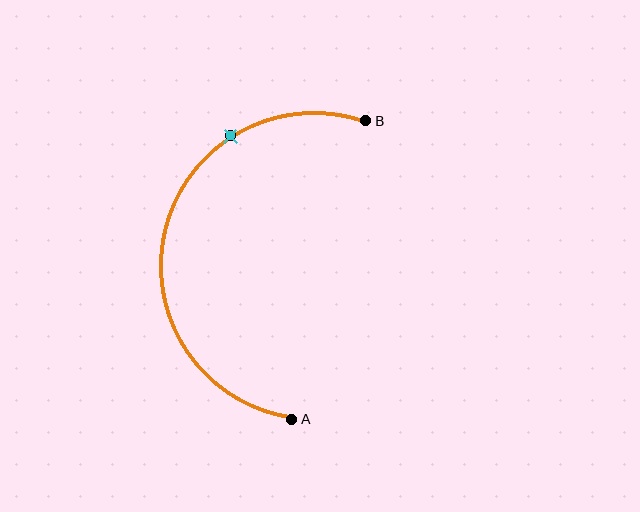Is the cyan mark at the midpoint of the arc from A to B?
No. The cyan mark lies on the arc but is closer to endpoint B. The arc midpoint would be at the point on the curve equidistant along the arc from both A and B.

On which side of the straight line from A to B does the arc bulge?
The arc bulges to the left of the straight line connecting A and B.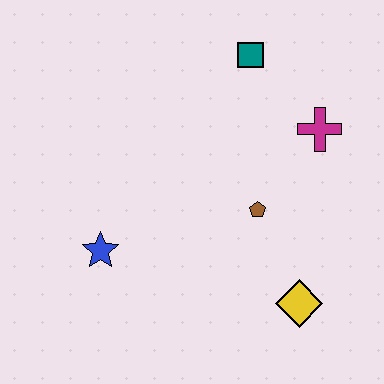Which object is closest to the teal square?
The magenta cross is closest to the teal square.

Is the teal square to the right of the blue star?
Yes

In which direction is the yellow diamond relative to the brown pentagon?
The yellow diamond is below the brown pentagon.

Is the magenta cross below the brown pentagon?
No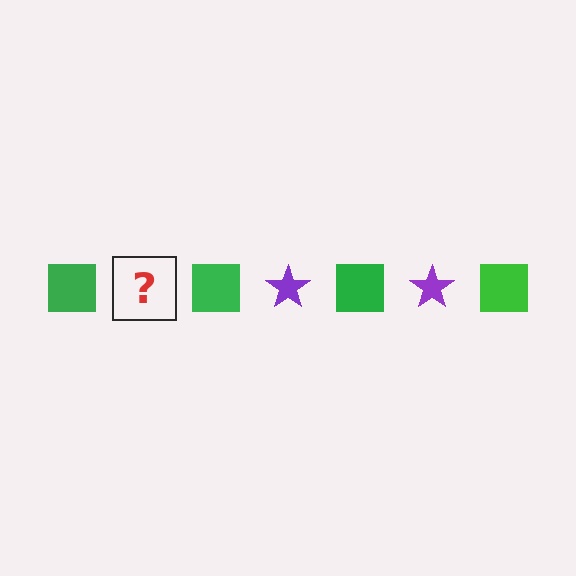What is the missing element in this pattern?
The missing element is a purple star.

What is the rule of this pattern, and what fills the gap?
The rule is that the pattern alternates between green square and purple star. The gap should be filled with a purple star.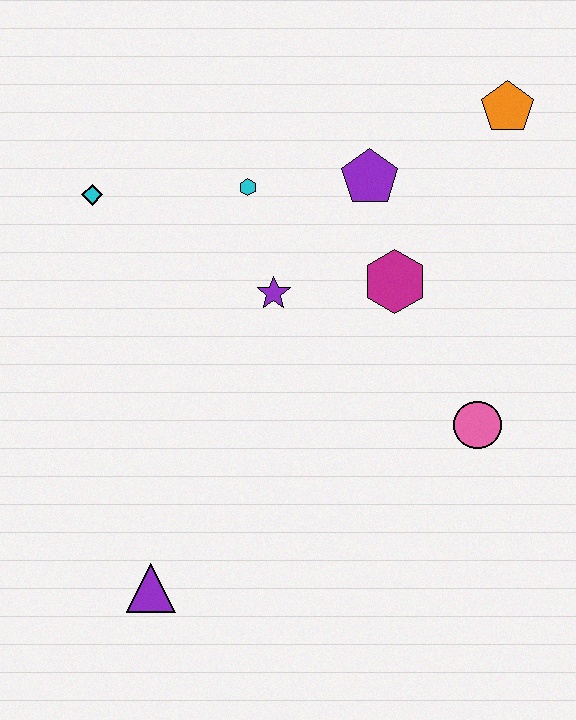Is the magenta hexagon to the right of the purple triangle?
Yes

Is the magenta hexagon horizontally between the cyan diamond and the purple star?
No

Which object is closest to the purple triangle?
The purple star is closest to the purple triangle.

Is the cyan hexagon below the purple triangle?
No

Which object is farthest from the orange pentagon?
The purple triangle is farthest from the orange pentagon.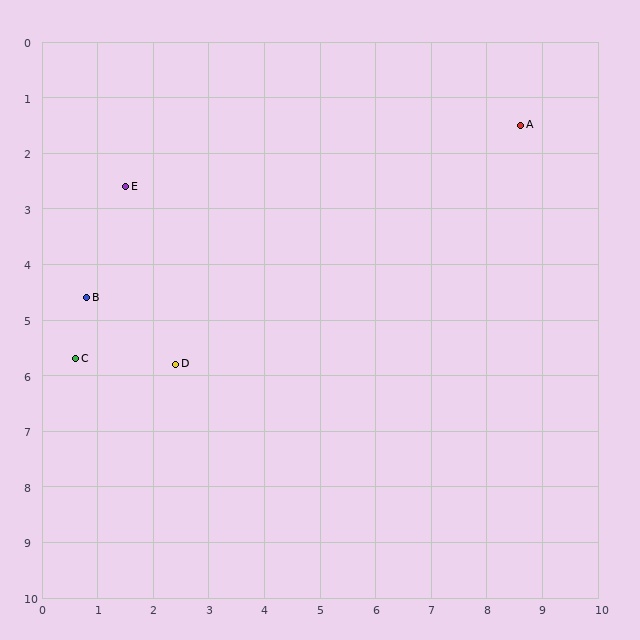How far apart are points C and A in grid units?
Points C and A are about 9.0 grid units apart.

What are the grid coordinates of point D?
Point D is at approximately (2.4, 5.8).